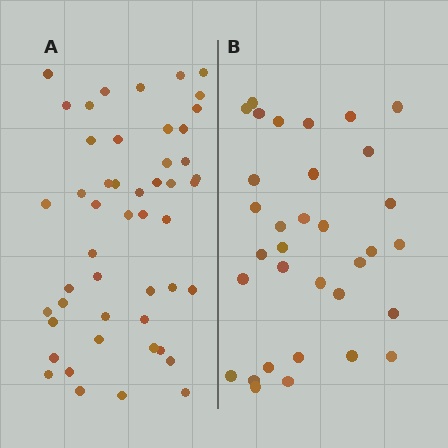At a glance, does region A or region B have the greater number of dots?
Region A (the left region) has more dots.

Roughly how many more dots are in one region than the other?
Region A has approximately 15 more dots than region B.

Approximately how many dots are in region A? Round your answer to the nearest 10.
About 50 dots. (The exact count is 49, which rounds to 50.)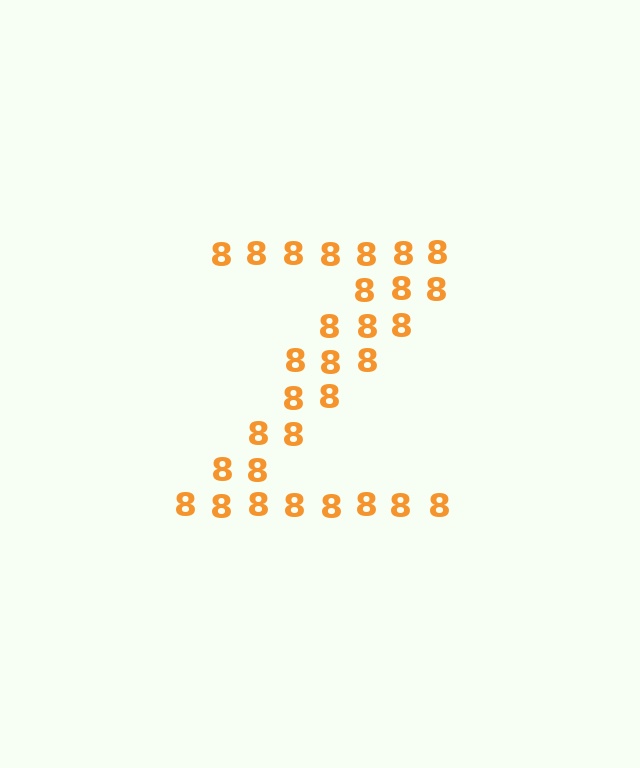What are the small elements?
The small elements are digit 8's.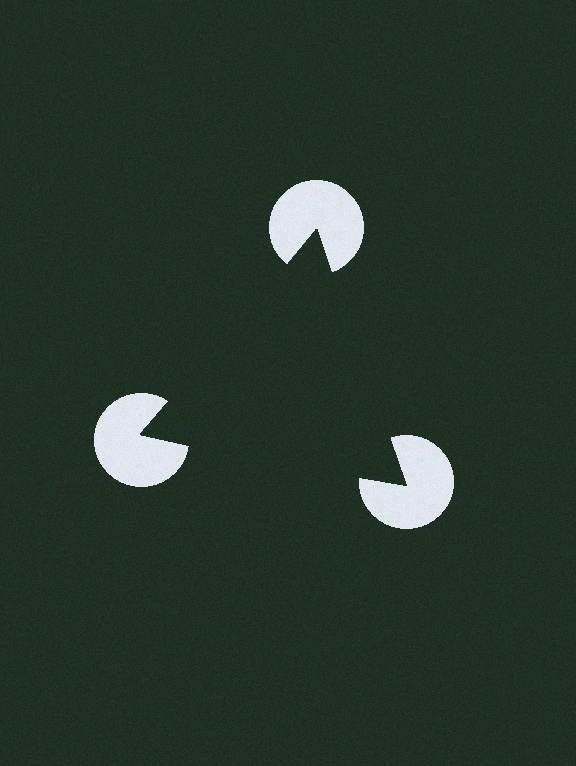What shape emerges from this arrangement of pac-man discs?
An illusory triangle — its edges are inferred from the aligned wedge cuts in the pac-man discs, not physically drawn.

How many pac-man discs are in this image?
There are 3 — one at each vertex of the illusory triangle.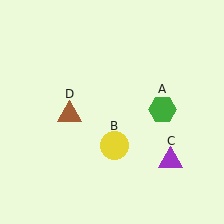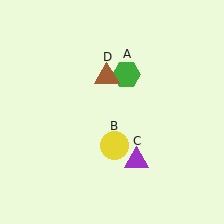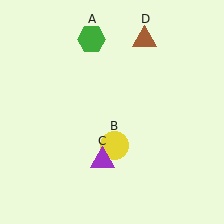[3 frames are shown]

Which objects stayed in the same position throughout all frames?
Yellow circle (object B) remained stationary.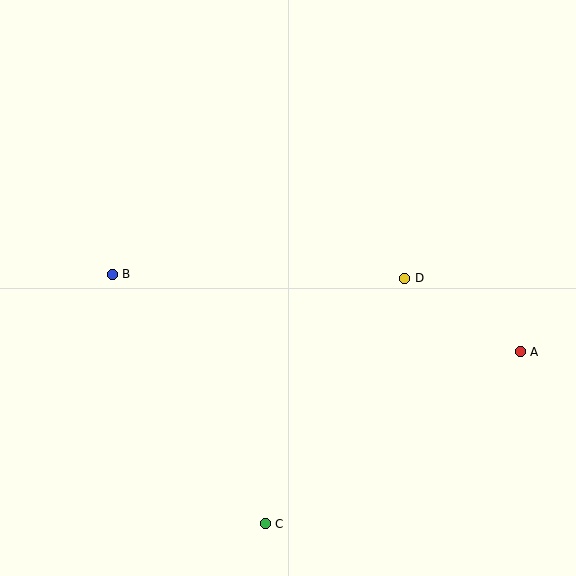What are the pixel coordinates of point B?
Point B is at (112, 274).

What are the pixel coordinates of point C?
Point C is at (265, 524).